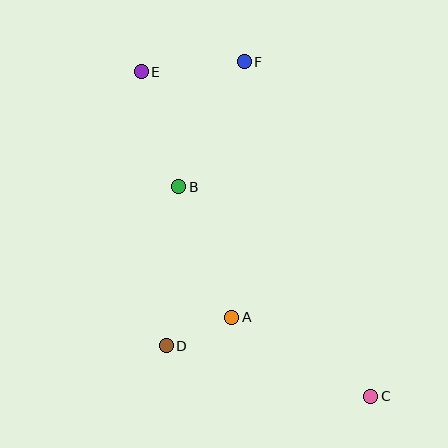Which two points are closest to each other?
Points A and D are closest to each other.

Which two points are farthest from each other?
Points C and E are farthest from each other.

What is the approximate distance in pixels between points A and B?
The distance between A and B is approximately 141 pixels.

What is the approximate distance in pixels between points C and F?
The distance between C and F is approximately 358 pixels.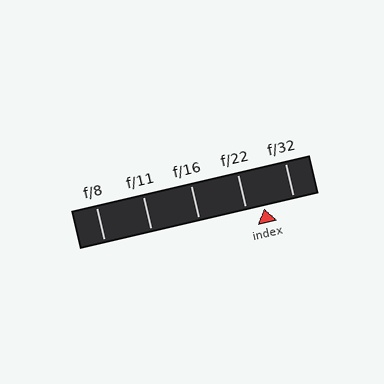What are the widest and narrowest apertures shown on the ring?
The widest aperture shown is f/8 and the narrowest is f/32.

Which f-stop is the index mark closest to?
The index mark is closest to f/22.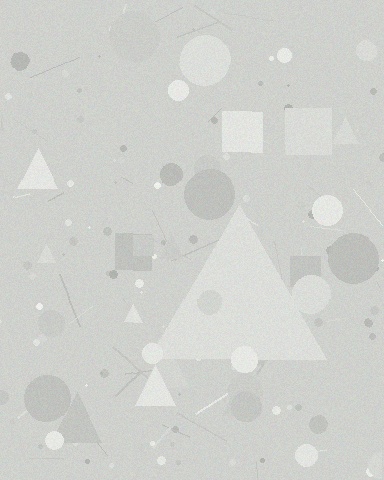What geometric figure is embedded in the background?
A triangle is embedded in the background.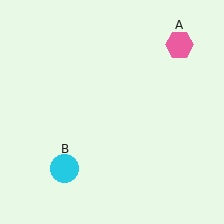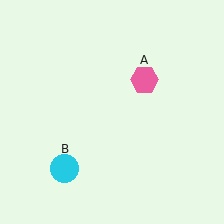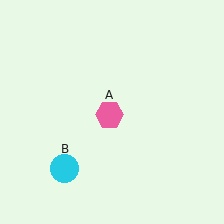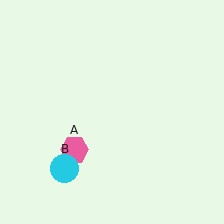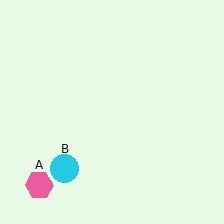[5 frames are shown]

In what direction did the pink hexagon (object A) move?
The pink hexagon (object A) moved down and to the left.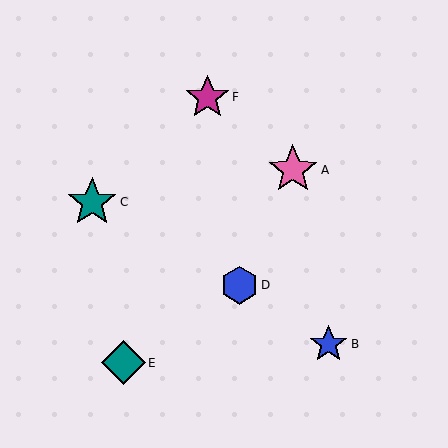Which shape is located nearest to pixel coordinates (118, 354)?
The teal diamond (labeled E) at (123, 363) is nearest to that location.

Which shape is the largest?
The pink star (labeled A) is the largest.